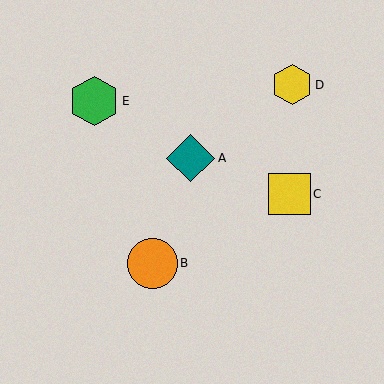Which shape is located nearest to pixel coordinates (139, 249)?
The orange circle (labeled B) at (152, 264) is nearest to that location.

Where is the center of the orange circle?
The center of the orange circle is at (152, 264).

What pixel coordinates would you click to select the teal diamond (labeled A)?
Click at (191, 158) to select the teal diamond A.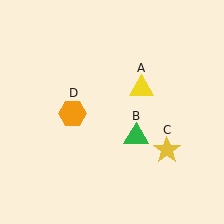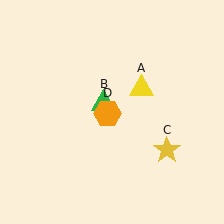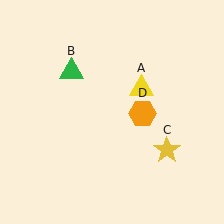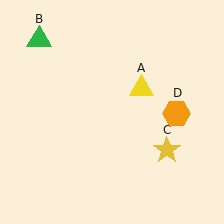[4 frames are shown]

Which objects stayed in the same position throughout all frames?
Yellow triangle (object A) and yellow star (object C) remained stationary.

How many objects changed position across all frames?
2 objects changed position: green triangle (object B), orange hexagon (object D).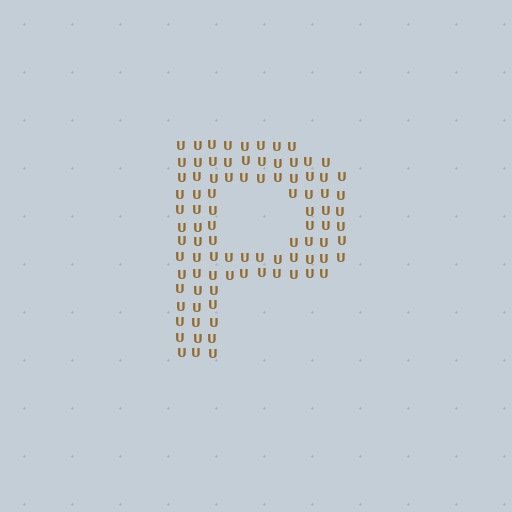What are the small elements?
The small elements are letter U's.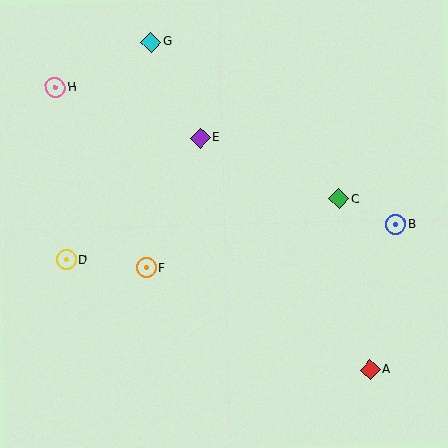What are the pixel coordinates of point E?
Point E is at (200, 138).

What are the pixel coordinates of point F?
Point F is at (146, 268).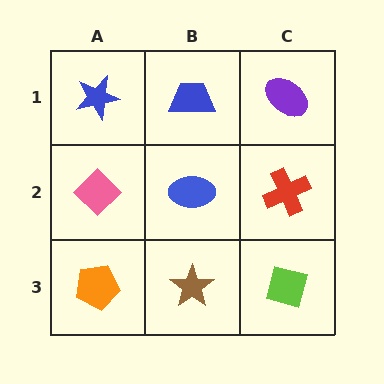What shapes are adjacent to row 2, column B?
A blue trapezoid (row 1, column B), a brown star (row 3, column B), a pink diamond (row 2, column A), a red cross (row 2, column C).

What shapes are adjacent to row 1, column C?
A red cross (row 2, column C), a blue trapezoid (row 1, column B).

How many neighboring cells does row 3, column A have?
2.